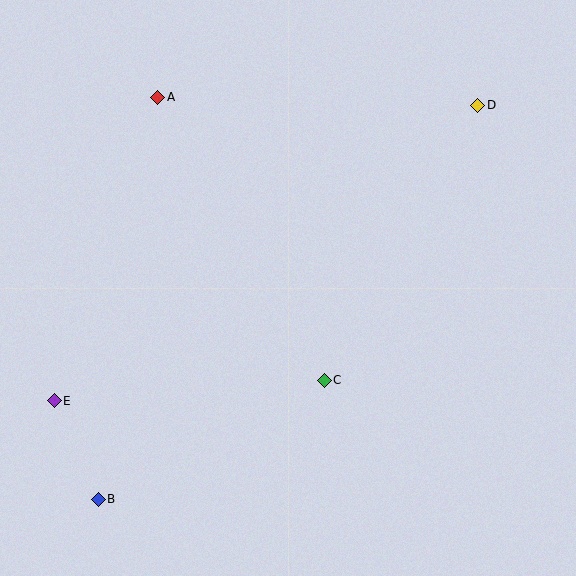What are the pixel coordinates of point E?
Point E is at (54, 401).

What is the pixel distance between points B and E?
The distance between B and E is 108 pixels.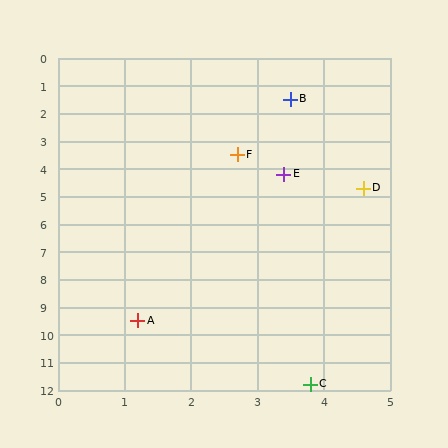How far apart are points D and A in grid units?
Points D and A are about 5.9 grid units apart.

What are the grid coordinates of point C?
Point C is at approximately (3.8, 11.8).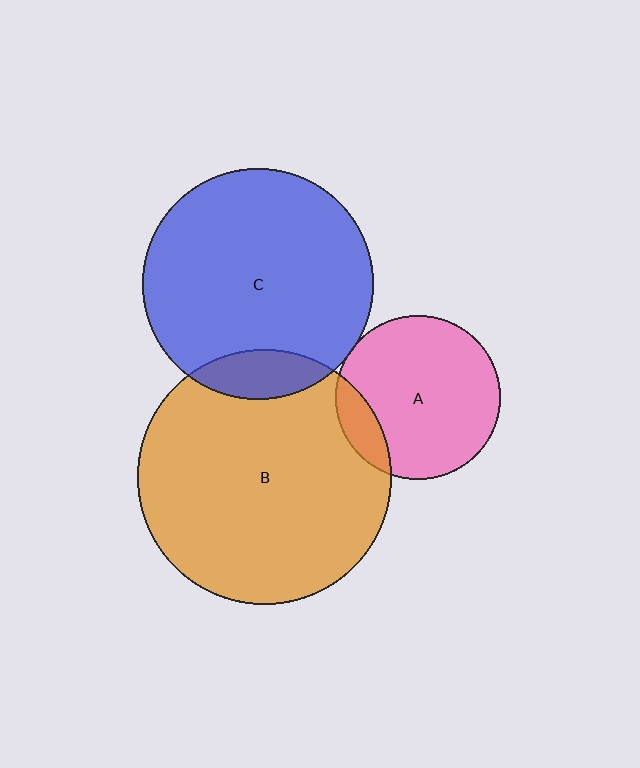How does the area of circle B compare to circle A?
Approximately 2.4 times.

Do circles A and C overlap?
Yes.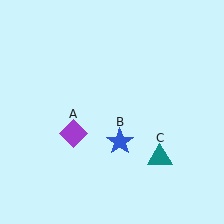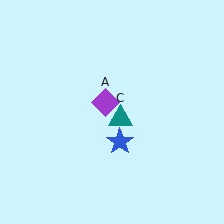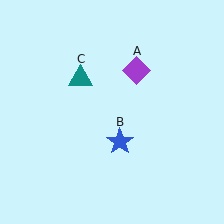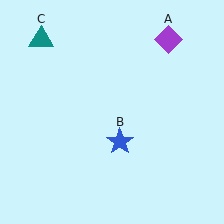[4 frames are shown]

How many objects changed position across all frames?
2 objects changed position: purple diamond (object A), teal triangle (object C).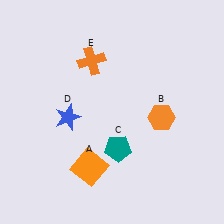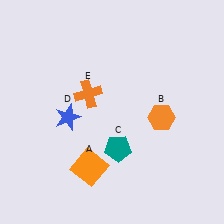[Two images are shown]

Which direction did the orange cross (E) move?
The orange cross (E) moved down.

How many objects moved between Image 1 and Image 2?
1 object moved between the two images.